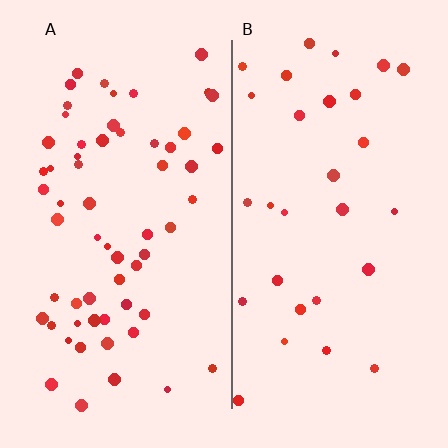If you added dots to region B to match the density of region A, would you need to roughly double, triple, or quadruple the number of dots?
Approximately double.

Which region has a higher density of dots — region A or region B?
A (the left).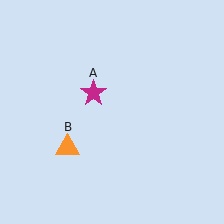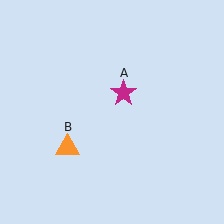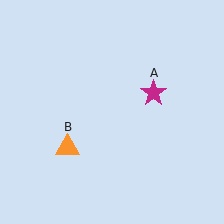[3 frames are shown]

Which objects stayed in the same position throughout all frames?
Orange triangle (object B) remained stationary.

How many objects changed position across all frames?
1 object changed position: magenta star (object A).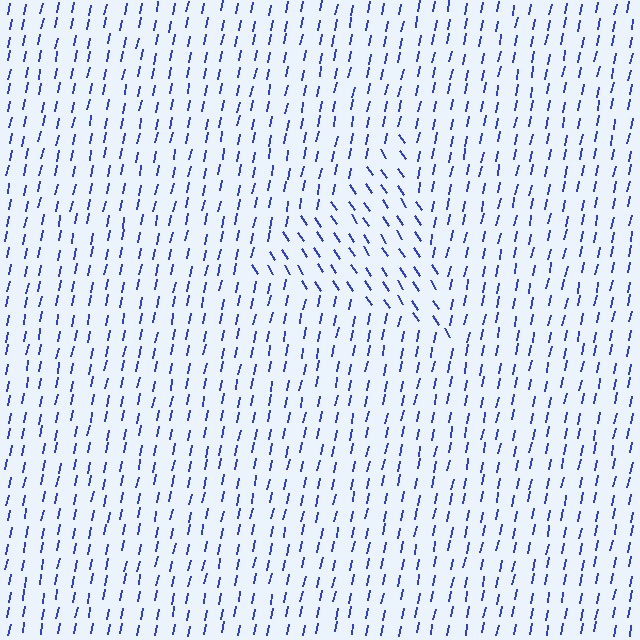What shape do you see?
I see a triangle.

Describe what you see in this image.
The image is filled with small blue line segments. A triangle region in the image has lines oriented differently from the surrounding lines, creating a visible texture boundary.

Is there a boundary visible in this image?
Yes, there is a texture boundary formed by a change in line orientation.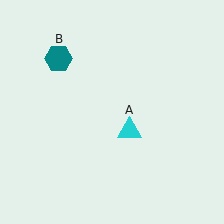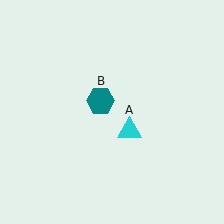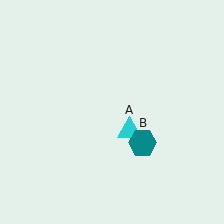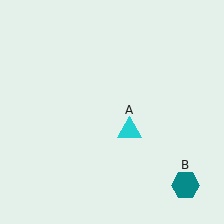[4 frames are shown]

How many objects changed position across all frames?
1 object changed position: teal hexagon (object B).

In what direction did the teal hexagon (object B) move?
The teal hexagon (object B) moved down and to the right.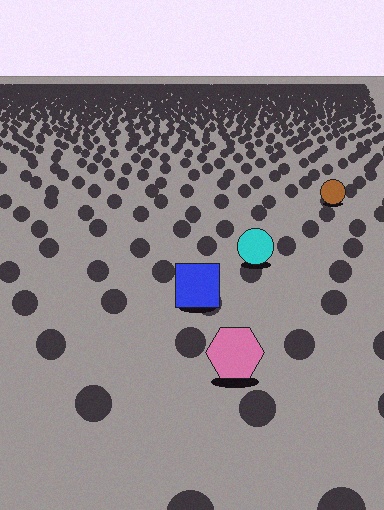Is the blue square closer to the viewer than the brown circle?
Yes. The blue square is closer — you can tell from the texture gradient: the ground texture is coarser near it.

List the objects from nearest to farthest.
From nearest to farthest: the pink hexagon, the blue square, the cyan circle, the brown circle.